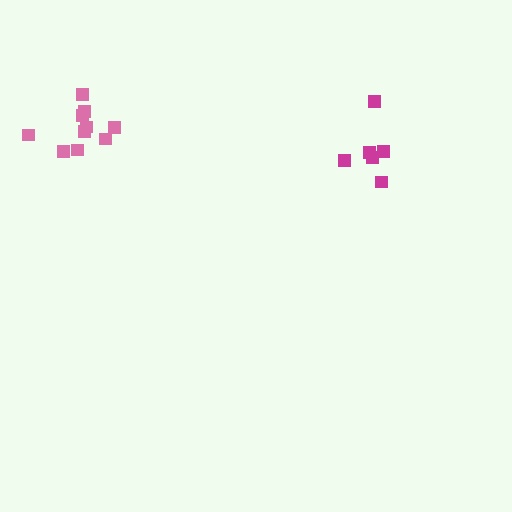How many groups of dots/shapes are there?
There are 2 groups.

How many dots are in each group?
Group 1: 6 dots, Group 2: 10 dots (16 total).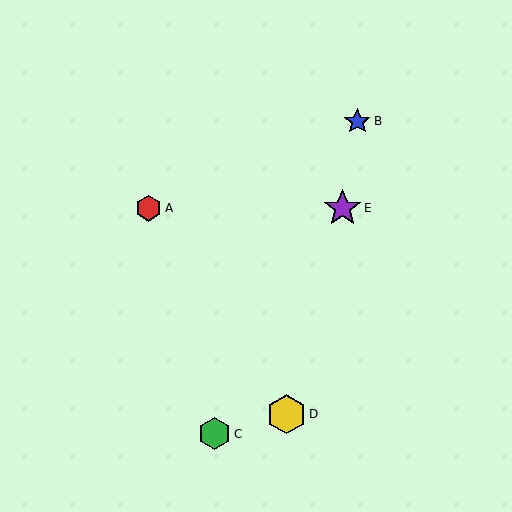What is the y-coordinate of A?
Object A is at y≈208.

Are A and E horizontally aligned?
Yes, both are at y≈208.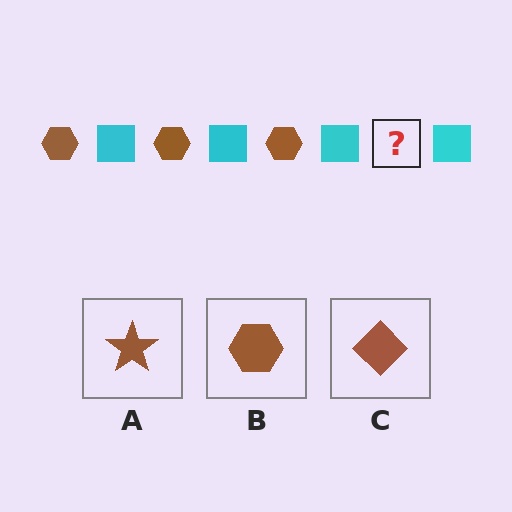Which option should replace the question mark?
Option B.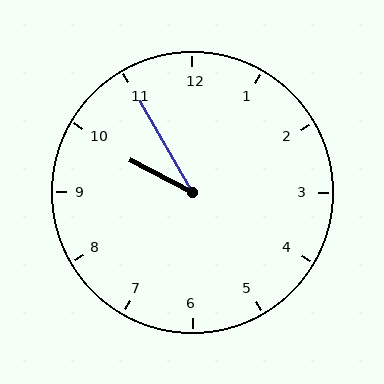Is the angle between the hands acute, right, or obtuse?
It is acute.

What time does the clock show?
9:55.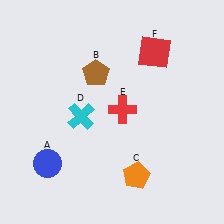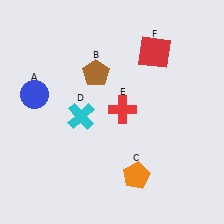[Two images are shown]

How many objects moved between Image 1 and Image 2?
1 object moved between the two images.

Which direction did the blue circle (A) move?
The blue circle (A) moved up.